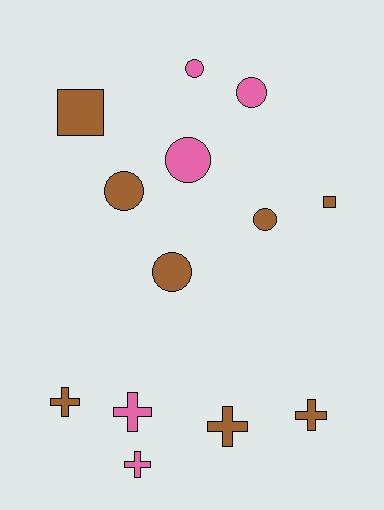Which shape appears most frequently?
Circle, with 6 objects.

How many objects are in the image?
There are 13 objects.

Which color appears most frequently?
Brown, with 8 objects.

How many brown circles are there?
There are 3 brown circles.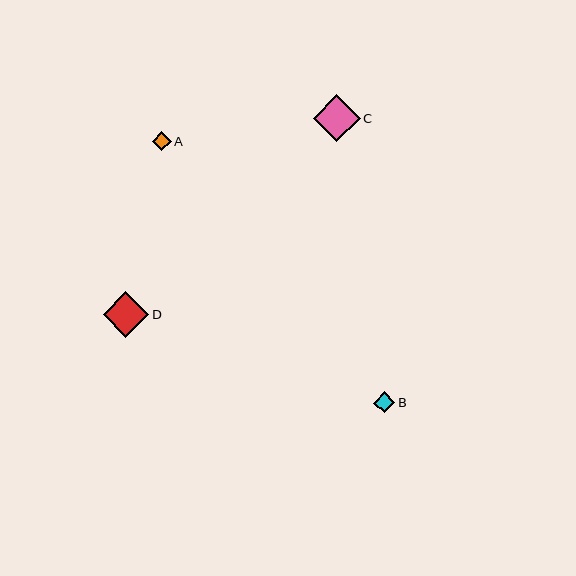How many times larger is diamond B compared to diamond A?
Diamond B is approximately 1.1 times the size of diamond A.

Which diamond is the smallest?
Diamond A is the smallest with a size of approximately 19 pixels.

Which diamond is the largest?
Diamond C is the largest with a size of approximately 47 pixels.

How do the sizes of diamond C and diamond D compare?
Diamond C and diamond D are approximately the same size.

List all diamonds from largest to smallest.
From largest to smallest: C, D, B, A.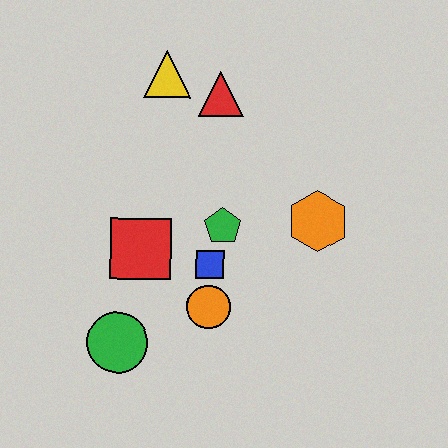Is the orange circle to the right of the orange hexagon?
No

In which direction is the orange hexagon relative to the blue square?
The orange hexagon is to the right of the blue square.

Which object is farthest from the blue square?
The yellow triangle is farthest from the blue square.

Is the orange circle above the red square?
No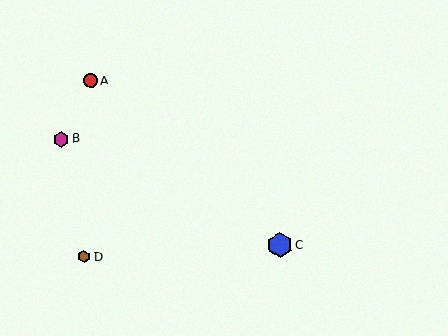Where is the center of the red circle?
The center of the red circle is at (91, 81).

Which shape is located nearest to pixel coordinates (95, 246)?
The brown hexagon (labeled D) at (84, 257) is nearest to that location.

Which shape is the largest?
The blue hexagon (labeled C) is the largest.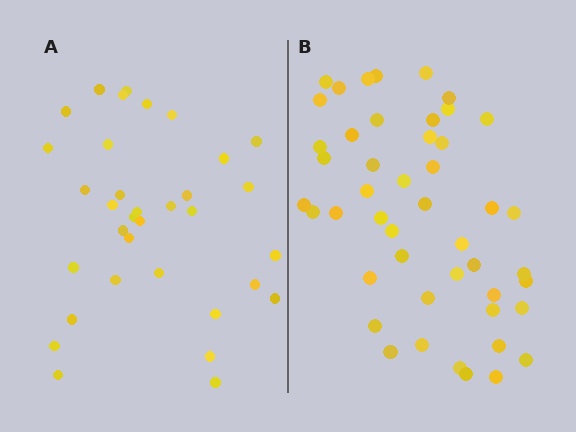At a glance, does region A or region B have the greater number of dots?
Region B (the right region) has more dots.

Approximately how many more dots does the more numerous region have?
Region B has approximately 15 more dots than region A.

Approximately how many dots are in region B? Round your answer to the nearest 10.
About 50 dots. (The exact count is 47, which rounds to 50.)